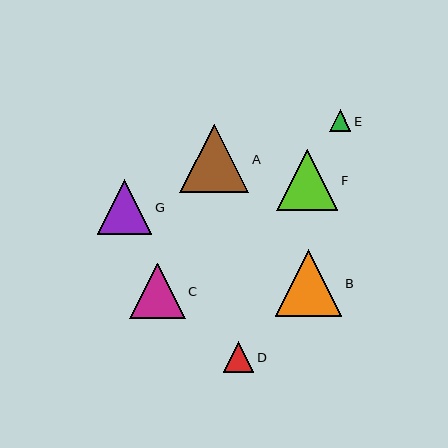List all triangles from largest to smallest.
From largest to smallest: A, B, F, C, G, D, E.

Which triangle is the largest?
Triangle A is the largest with a size of approximately 69 pixels.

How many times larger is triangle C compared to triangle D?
Triangle C is approximately 1.8 times the size of triangle D.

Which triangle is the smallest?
Triangle E is the smallest with a size of approximately 22 pixels.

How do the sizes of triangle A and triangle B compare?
Triangle A and triangle B are approximately the same size.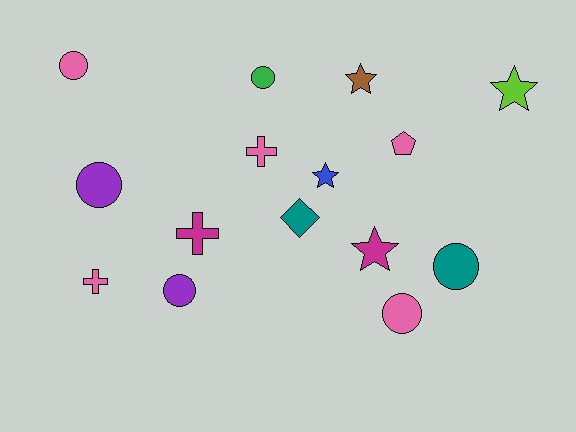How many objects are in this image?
There are 15 objects.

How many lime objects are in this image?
There is 1 lime object.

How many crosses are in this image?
There are 3 crosses.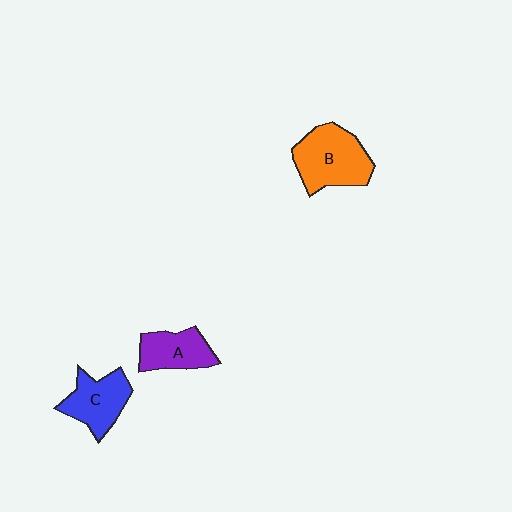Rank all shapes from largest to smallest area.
From largest to smallest: B (orange), C (blue), A (purple).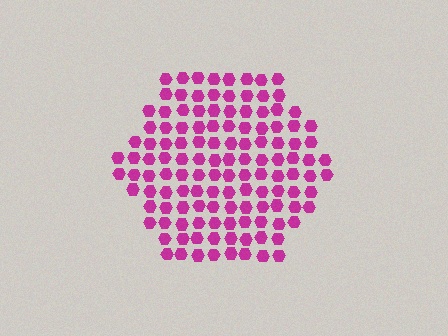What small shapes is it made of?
It is made of small hexagons.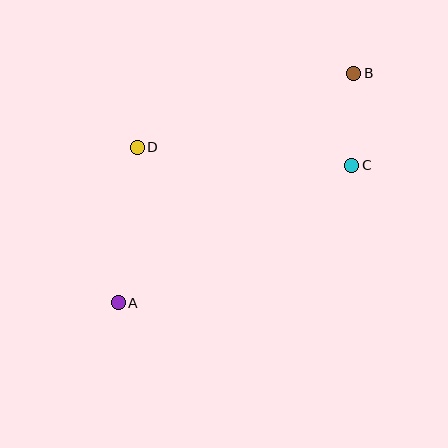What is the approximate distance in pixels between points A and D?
The distance between A and D is approximately 157 pixels.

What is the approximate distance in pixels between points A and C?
The distance between A and C is approximately 271 pixels.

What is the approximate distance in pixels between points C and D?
The distance between C and D is approximately 215 pixels.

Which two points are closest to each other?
Points B and C are closest to each other.